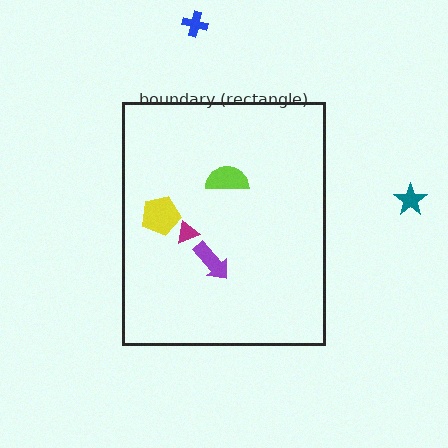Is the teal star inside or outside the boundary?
Outside.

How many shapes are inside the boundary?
4 inside, 2 outside.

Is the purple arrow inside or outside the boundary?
Inside.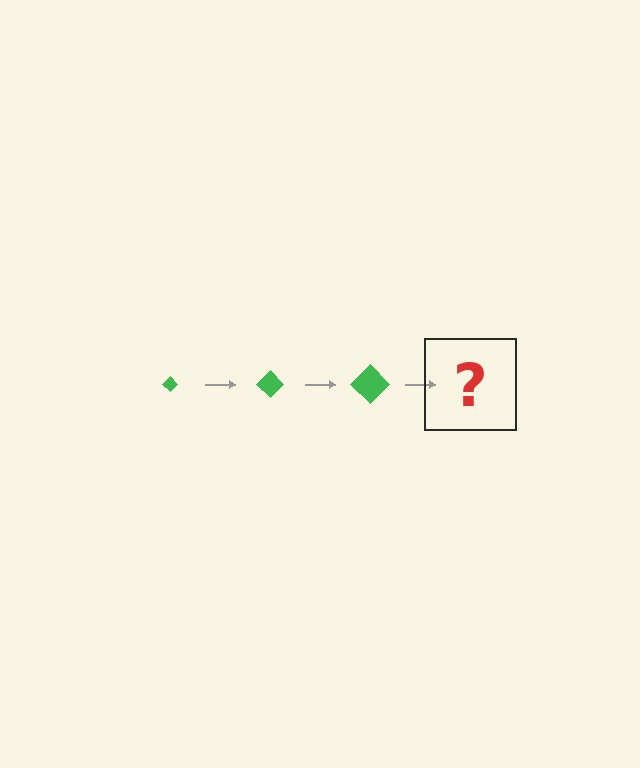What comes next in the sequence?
The next element should be a green diamond, larger than the previous one.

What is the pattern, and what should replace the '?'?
The pattern is that the diamond gets progressively larger each step. The '?' should be a green diamond, larger than the previous one.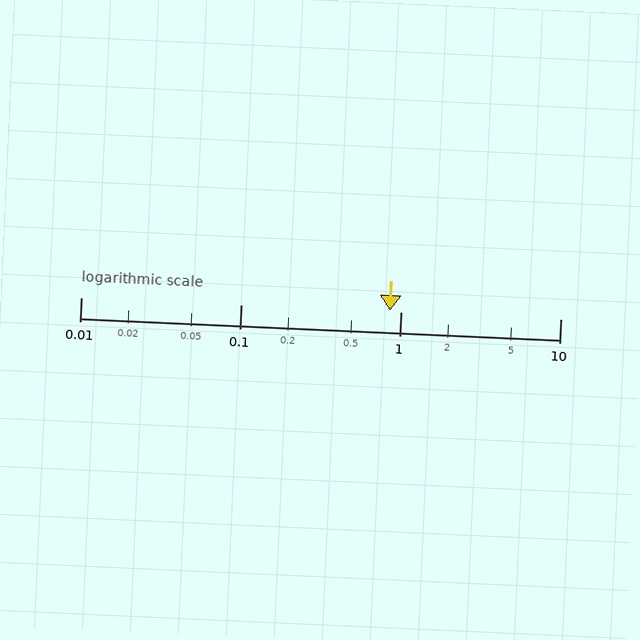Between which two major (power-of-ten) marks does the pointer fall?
The pointer is between 0.1 and 1.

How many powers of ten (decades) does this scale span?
The scale spans 3 decades, from 0.01 to 10.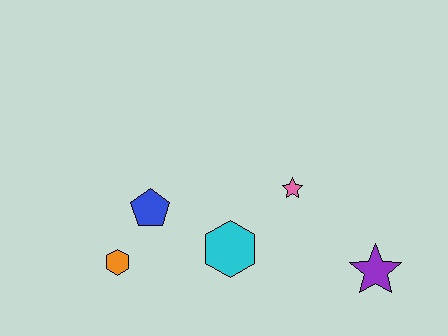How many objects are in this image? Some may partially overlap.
There are 5 objects.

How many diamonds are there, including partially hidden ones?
There are no diamonds.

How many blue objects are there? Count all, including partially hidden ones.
There is 1 blue object.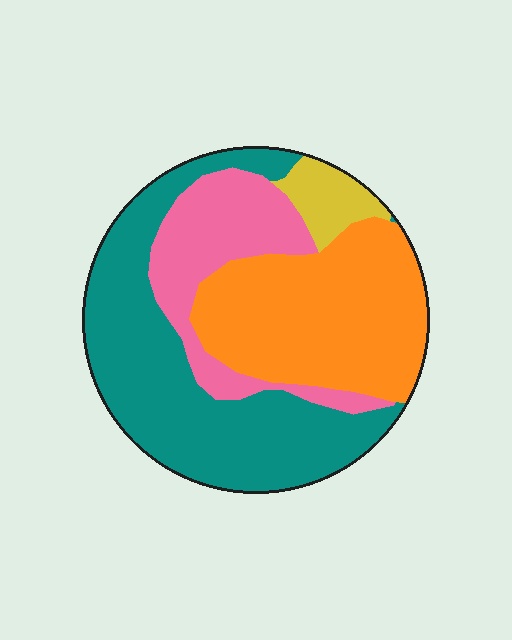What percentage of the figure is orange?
Orange covers about 35% of the figure.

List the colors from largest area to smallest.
From largest to smallest: teal, orange, pink, yellow.